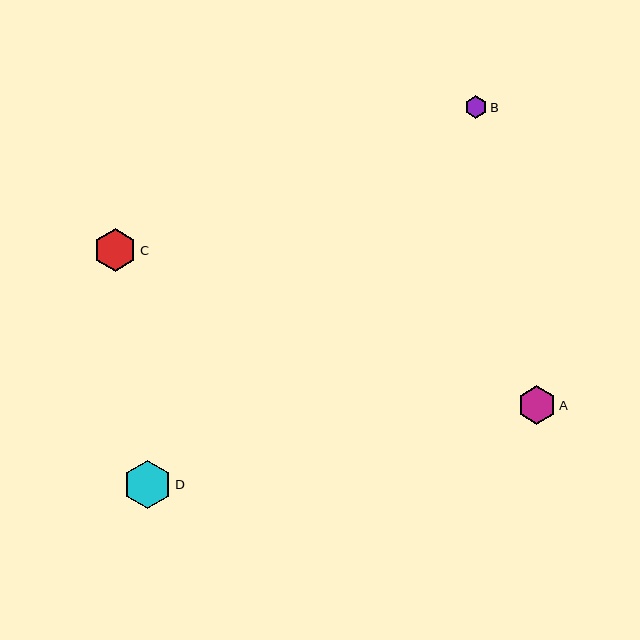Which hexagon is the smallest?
Hexagon B is the smallest with a size of approximately 23 pixels.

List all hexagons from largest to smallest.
From largest to smallest: D, C, A, B.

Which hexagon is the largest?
Hexagon D is the largest with a size of approximately 49 pixels.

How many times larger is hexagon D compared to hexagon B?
Hexagon D is approximately 2.2 times the size of hexagon B.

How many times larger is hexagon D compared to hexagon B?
Hexagon D is approximately 2.2 times the size of hexagon B.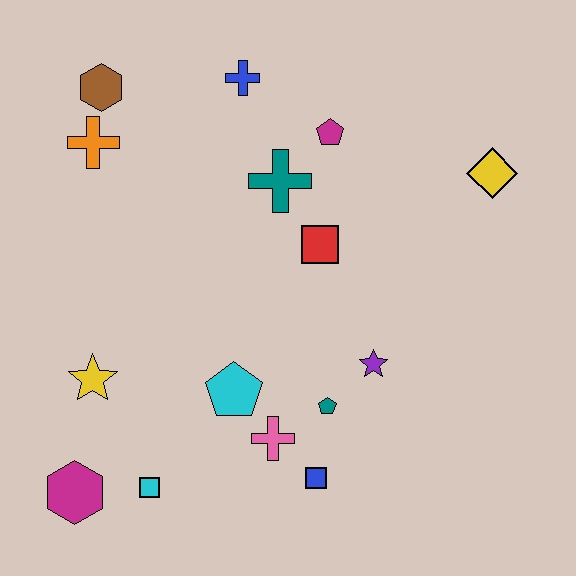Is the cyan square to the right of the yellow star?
Yes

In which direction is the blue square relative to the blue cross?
The blue square is below the blue cross.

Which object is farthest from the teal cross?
The magenta hexagon is farthest from the teal cross.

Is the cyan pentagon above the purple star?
No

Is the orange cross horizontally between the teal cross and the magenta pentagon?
No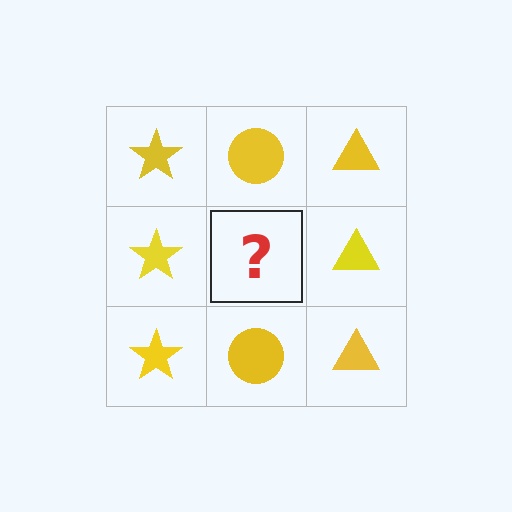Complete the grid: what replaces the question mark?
The question mark should be replaced with a yellow circle.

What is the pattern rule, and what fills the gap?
The rule is that each column has a consistent shape. The gap should be filled with a yellow circle.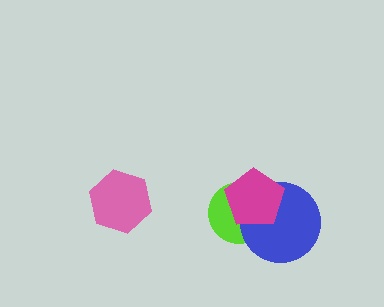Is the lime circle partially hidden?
Yes, it is partially covered by another shape.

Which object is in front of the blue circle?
The magenta pentagon is in front of the blue circle.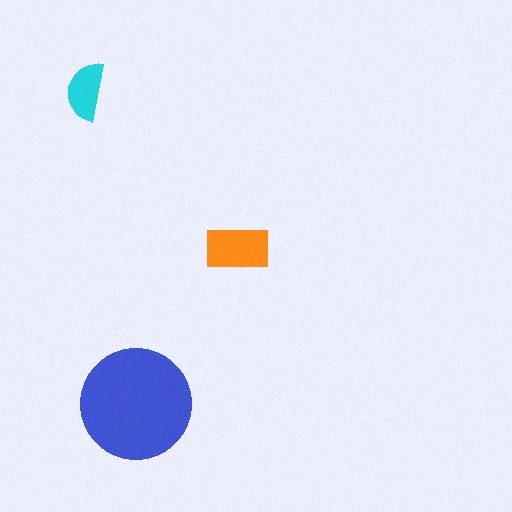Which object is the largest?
The blue circle.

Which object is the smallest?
The cyan semicircle.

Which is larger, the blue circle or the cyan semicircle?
The blue circle.